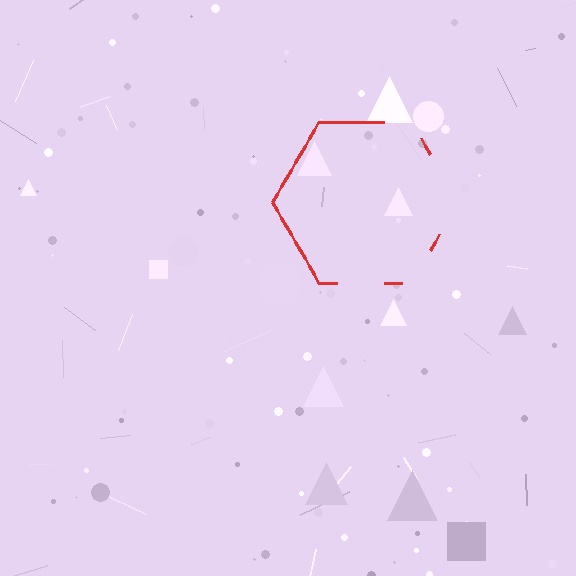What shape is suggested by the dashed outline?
The dashed outline suggests a hexagon.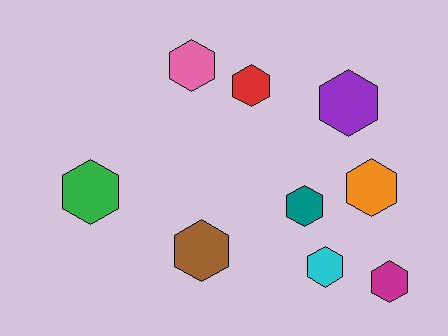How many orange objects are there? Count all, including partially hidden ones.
There is 1 orange object.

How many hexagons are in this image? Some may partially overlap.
There are 9 hexagons.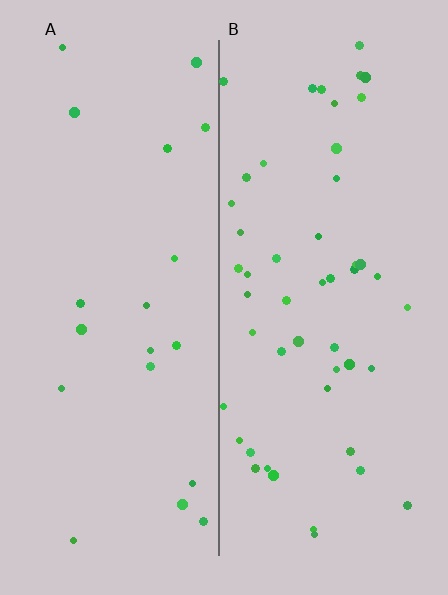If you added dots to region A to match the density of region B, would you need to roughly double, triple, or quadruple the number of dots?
Approximately triple.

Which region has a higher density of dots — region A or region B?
B (the right).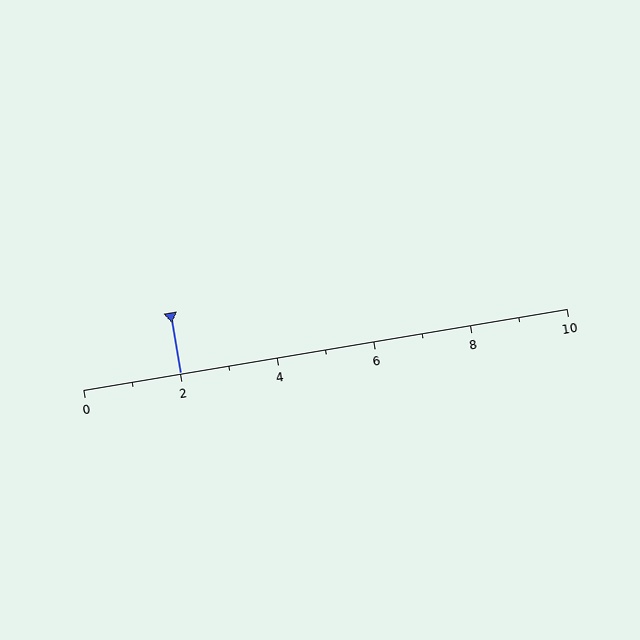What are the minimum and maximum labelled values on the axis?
The axis runs from 0 to 10.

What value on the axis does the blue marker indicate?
The marker indicates approximately 2.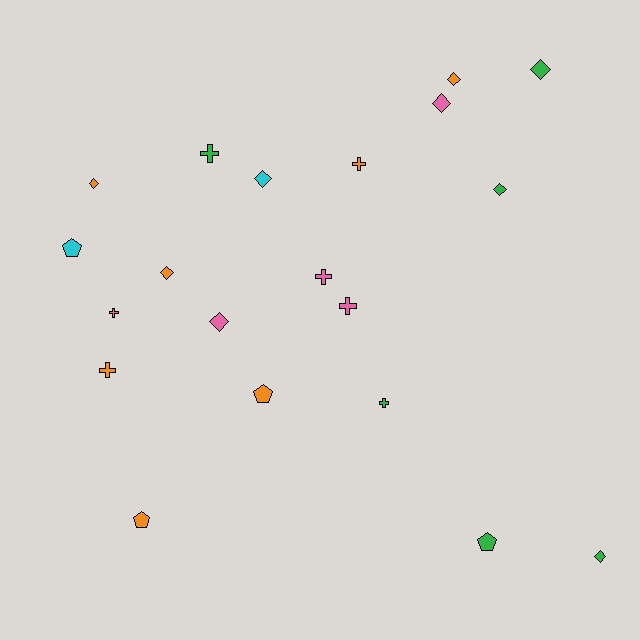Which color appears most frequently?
Orange, with 7 objects.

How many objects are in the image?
There are 20 objects.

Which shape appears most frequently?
Diamond, with 9 objects.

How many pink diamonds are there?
There are 2 pink diamonds.